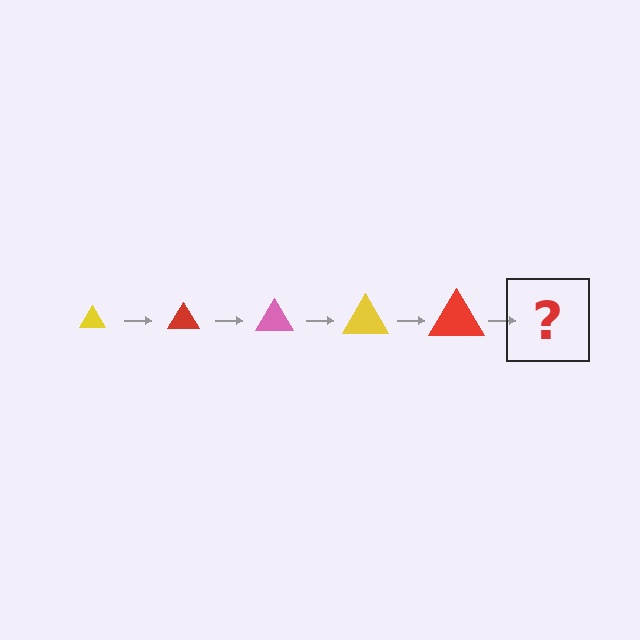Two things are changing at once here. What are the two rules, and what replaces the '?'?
The two rules are that the triangle grows larger each step and the color cycles through yellow, red, and pink. The '?' should be a pink triangle, larger than the previous one.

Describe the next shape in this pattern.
It should be a pink triangle, larger than the previous one.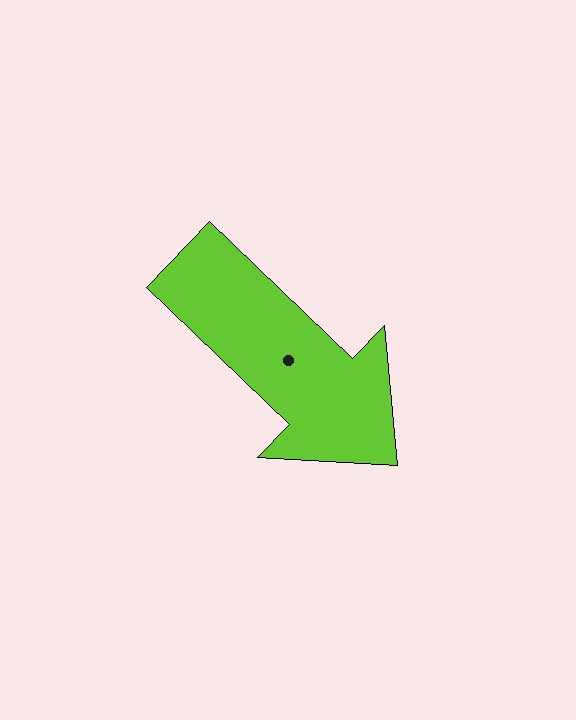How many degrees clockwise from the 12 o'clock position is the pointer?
Approximately 134 degrees.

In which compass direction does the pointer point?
Southeast.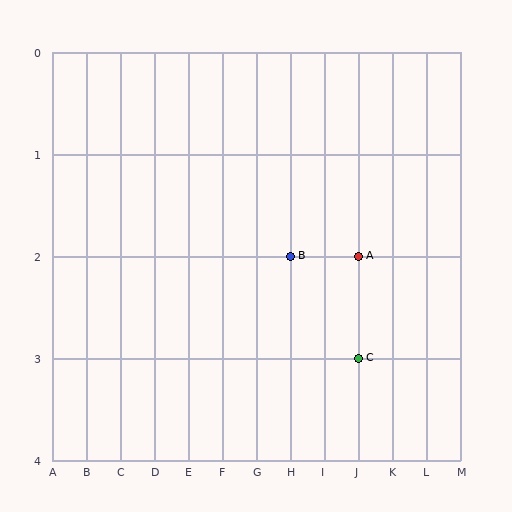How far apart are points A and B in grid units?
Points A and B are 2 columns apart.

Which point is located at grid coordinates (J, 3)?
Point C is at (J, 3).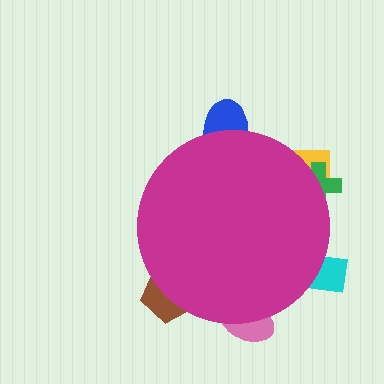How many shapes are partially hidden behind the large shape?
6 shapes are partially hidden.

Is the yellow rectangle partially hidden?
Yes, the yellow rectangle is partially hidden behind the magenta circle.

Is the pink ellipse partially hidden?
Yes, the pink ellipse is partially hidden behind the magenta circle.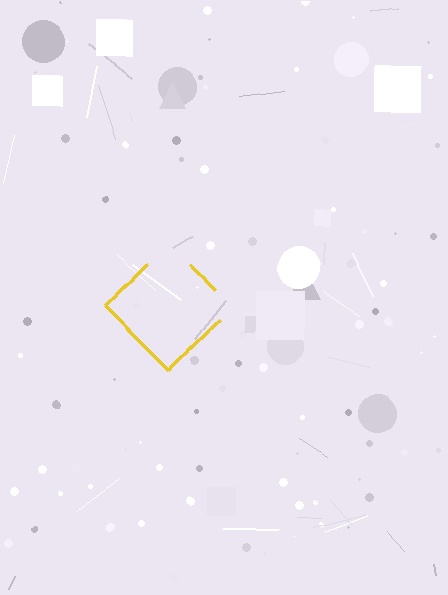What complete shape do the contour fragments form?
The contour fragments form a diamond.